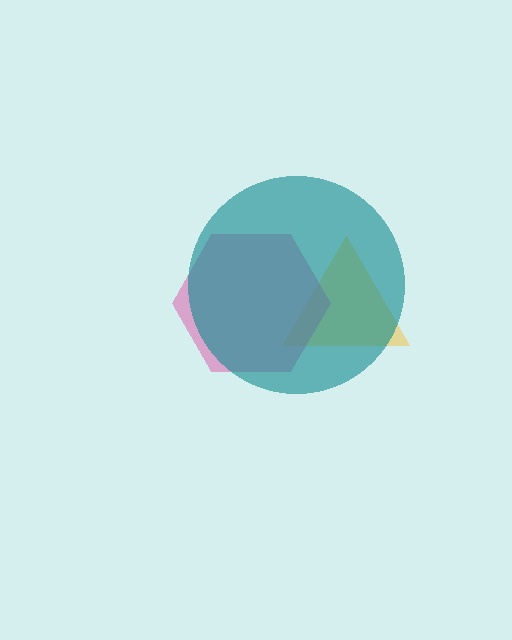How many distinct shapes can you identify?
There are 3 distinct shapes: a yellow triangle, a pink hexagon, a teal circle.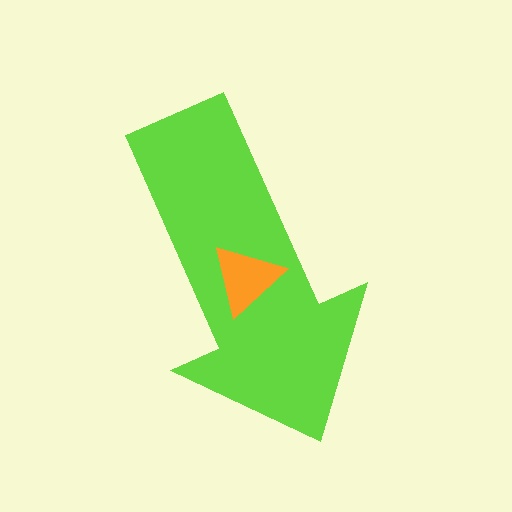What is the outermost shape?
The lime arrow.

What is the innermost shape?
The orange triangle.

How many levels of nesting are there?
2.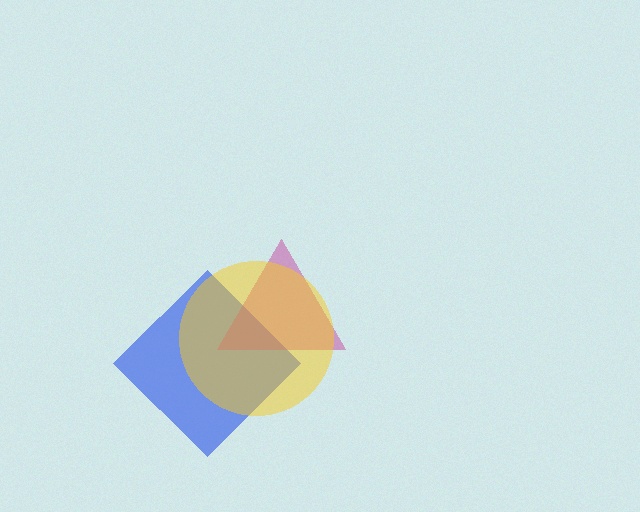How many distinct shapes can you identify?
There are 3 distinct shapes: a blue diamond, a magenta triangle, a yellow circle.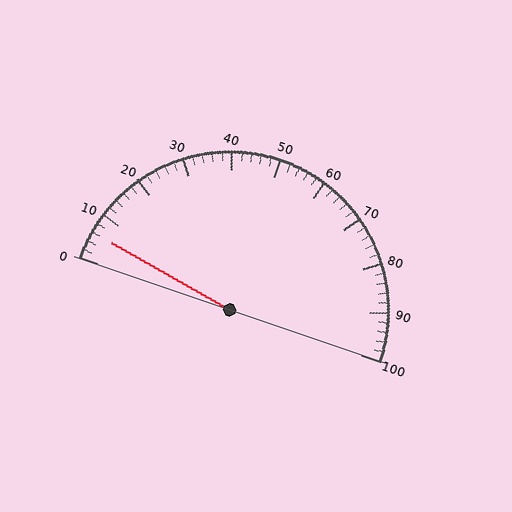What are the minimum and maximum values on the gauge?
The gauge ranges from 0 to 100.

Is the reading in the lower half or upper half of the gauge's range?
The reading is in the lower half of the range (0 to 100).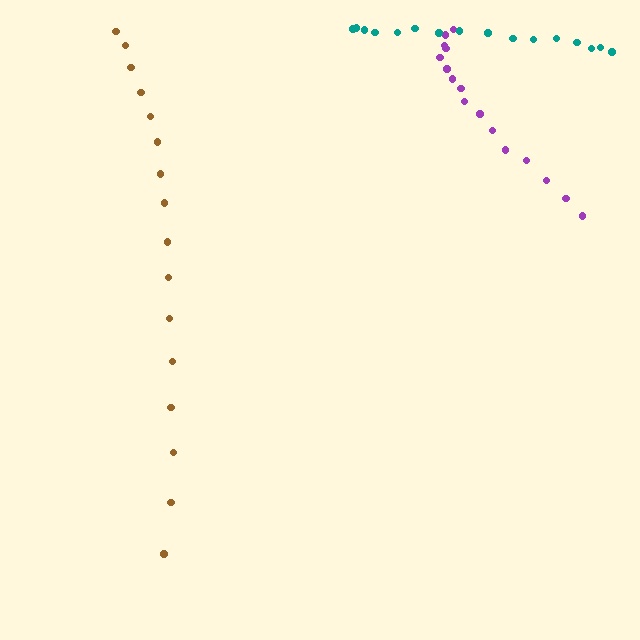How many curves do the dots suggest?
There are 3 distinct paths.